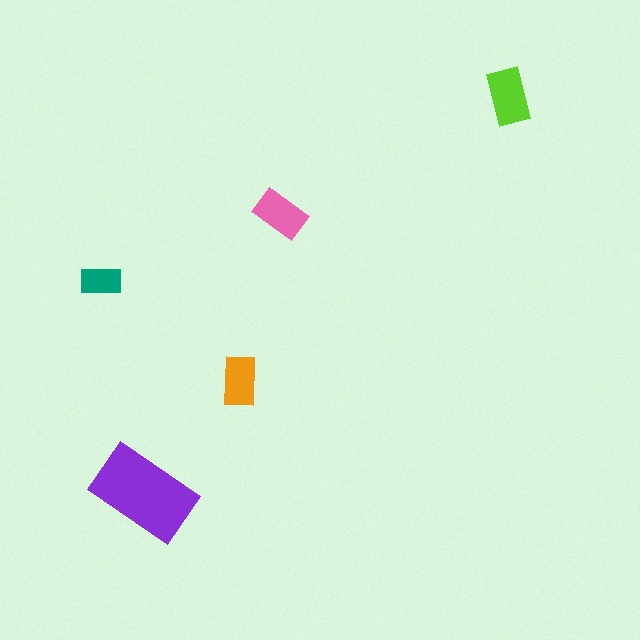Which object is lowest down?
The purple rectangle is bottommost.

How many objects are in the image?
There are 5 objects in the image.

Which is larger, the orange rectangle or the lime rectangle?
The lime one.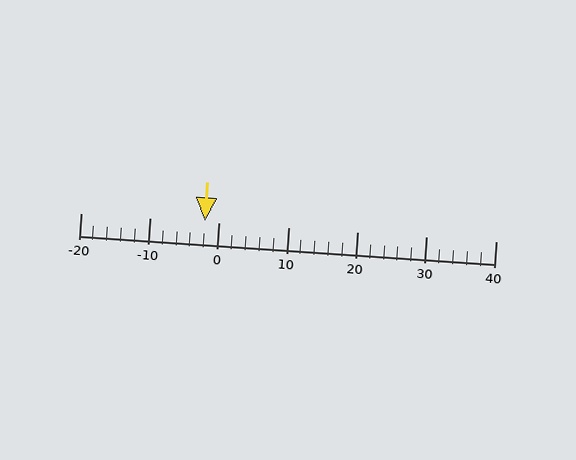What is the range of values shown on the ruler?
The ruler shows values from -20 to 40.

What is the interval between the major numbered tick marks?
The major tick marks are spaced 10 units apart.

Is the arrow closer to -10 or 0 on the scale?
The arrow is closer to 0.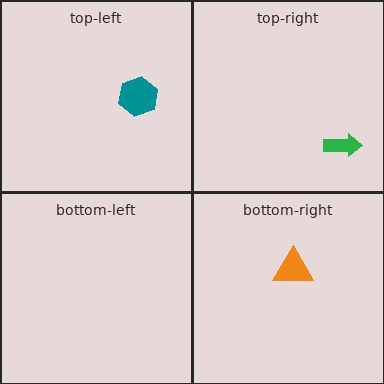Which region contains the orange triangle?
The bottom-right region.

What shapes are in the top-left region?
The teal hexagon.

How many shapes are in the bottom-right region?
1.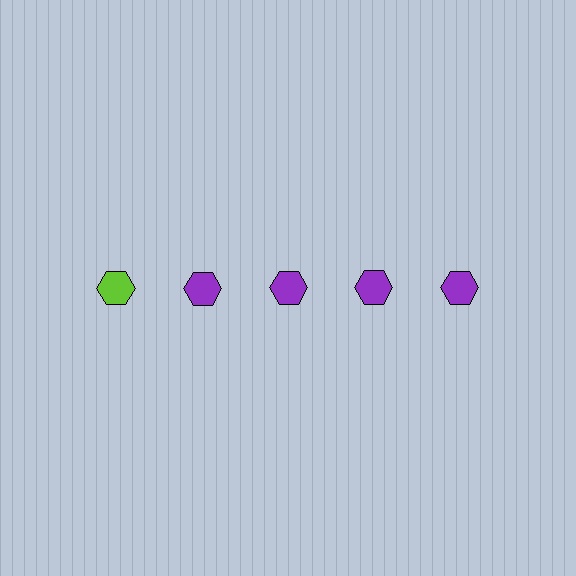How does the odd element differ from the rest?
It has a different color: lime instead of purple.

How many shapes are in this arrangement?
There are 5 shapes arranged in a grid pattern.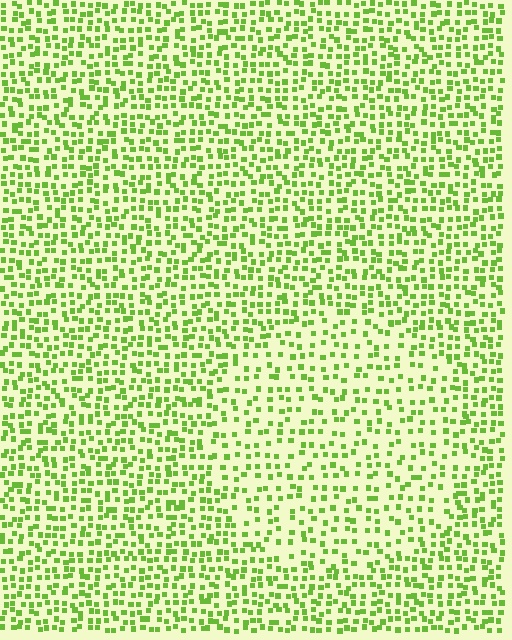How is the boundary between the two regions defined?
The boundary is defined by a change in element density (approximately 1.6x ratio). All elements are the same color, size, and shape.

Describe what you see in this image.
The image contains small lime elements arranged at two different densities. A circle-shaped region is visible where the elements are less densely packed than the surrounding area.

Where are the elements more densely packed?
The elements are more densely packed outside the circle boundary.